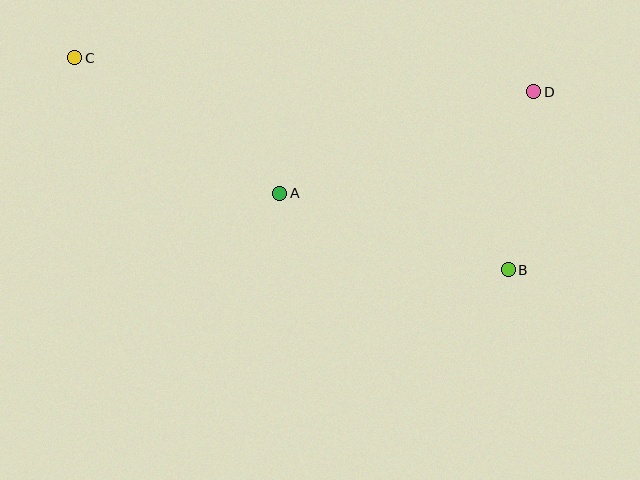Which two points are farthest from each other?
Points B and C are farthest from each other.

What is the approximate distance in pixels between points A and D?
The distance between A and D is approximately 274 pixels.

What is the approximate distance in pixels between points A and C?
The distance between A and C is approximately 246 pixels.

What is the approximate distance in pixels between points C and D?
The distance between C and D is approximately 460 pixels.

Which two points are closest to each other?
Points B and D are closest to each other.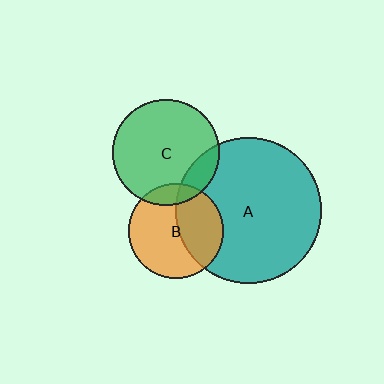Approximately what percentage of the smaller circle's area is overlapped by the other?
Approximately 15%.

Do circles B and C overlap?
Yes.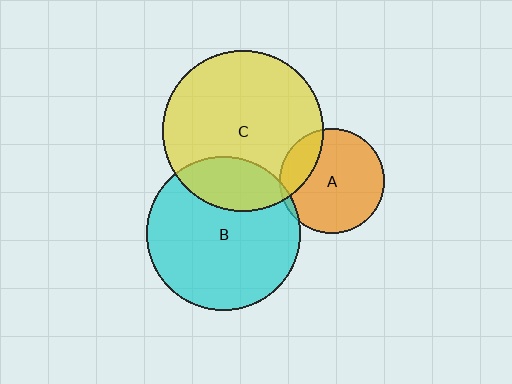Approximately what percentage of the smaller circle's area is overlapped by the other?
Approximately 20%.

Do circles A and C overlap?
Yes.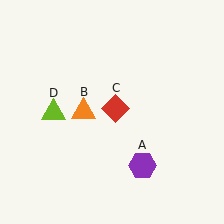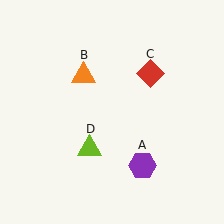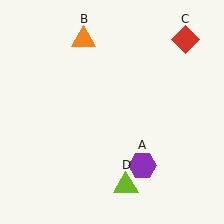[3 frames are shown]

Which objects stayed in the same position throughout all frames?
Purple hexagon (object A) remained stationary.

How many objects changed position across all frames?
3 objects changed position: orange triangle (object B), red diamond (object C), lime triangle (object D).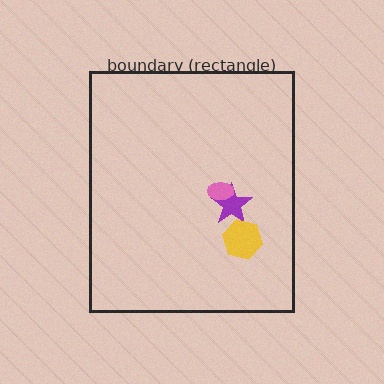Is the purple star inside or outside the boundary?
Inside.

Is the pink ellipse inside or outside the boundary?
Inside.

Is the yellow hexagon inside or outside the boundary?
Inside.